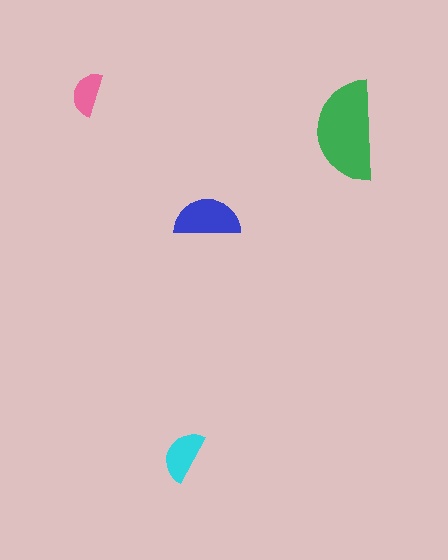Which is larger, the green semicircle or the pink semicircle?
The green one.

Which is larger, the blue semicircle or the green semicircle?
The green one.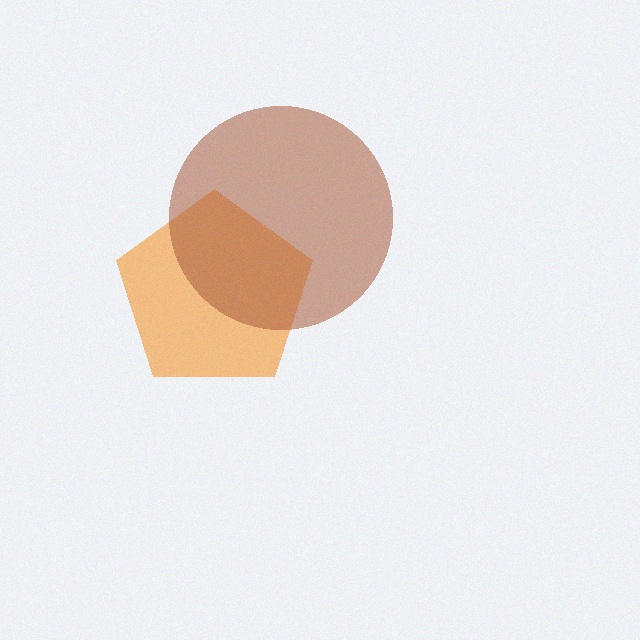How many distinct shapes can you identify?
There are 2 distinct shapes: an orange pentagon, a brown circle.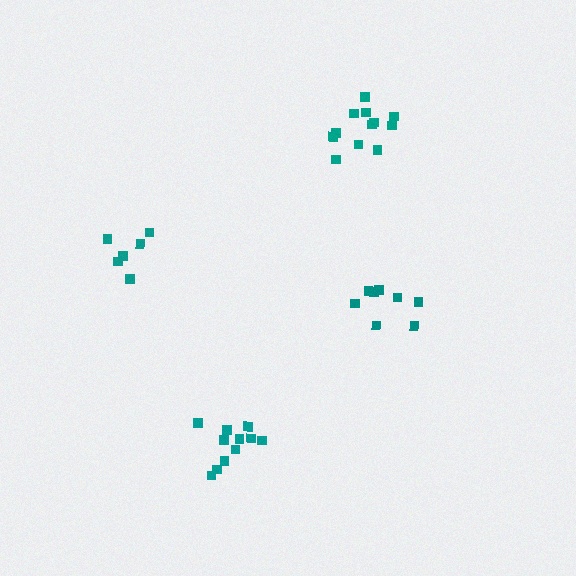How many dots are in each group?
Group 1: 6 dots, Group 2: 8 dots, Group 3: 12 dots, Group 4: 11 dots (37 total).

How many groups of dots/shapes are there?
There are 4 groups.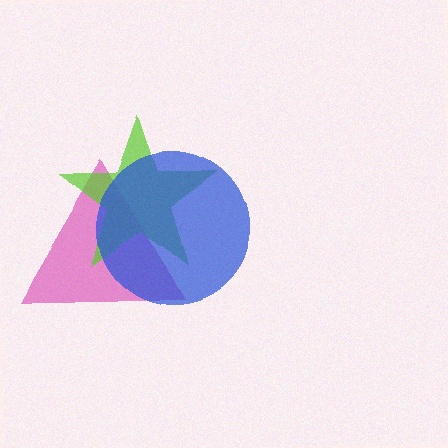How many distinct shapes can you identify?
There are 3 distinct shapes: a pink triangle, a lime star, a blue circle.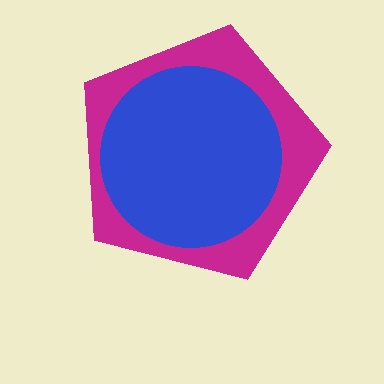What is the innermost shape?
The blue circle.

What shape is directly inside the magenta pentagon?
The blue circle.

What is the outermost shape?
The magenta pentagon.